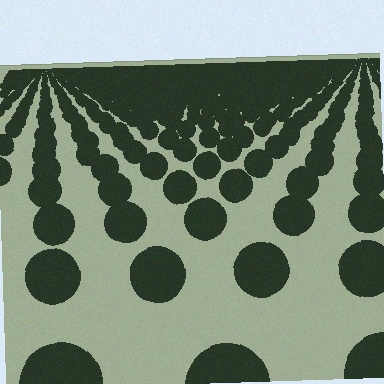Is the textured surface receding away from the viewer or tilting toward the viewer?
The surface is receding away from the viewer. Texture elements get smaller and denser toward the top.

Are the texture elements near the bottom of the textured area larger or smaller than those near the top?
Larger. Near the bottom, elements are closer to the viewer and appear at a bigger on-screen size.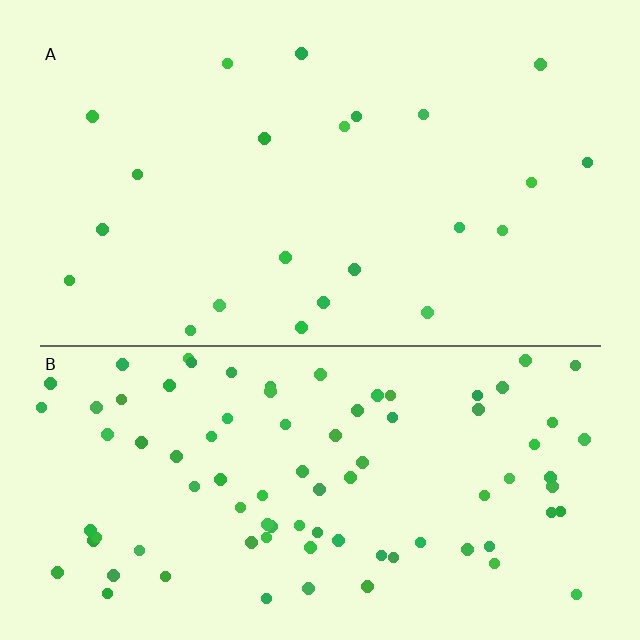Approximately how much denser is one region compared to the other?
Approximately 3.9× — region B over region A.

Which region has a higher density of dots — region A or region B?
B (the bottom).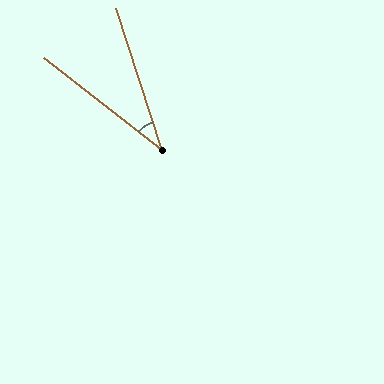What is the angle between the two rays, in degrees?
Approximately 34 degrees.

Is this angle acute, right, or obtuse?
It is acute.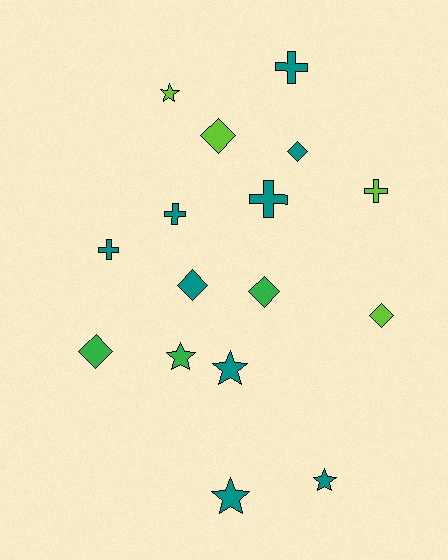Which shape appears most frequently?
Diamond, with 6 objects.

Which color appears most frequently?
Teal, with 9 objects.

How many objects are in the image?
There are 16 objects.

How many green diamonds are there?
There are 2 green diamonds.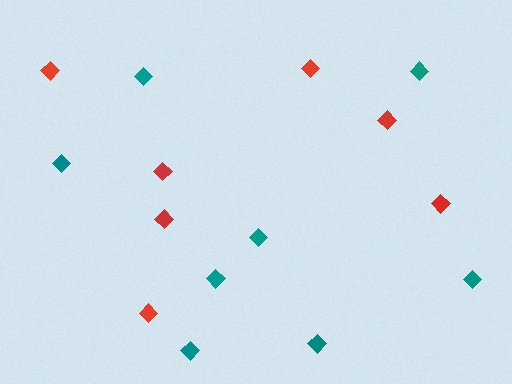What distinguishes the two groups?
There are 2 groups: one group of red diamonds (7) and one group of teal diamonds (8).